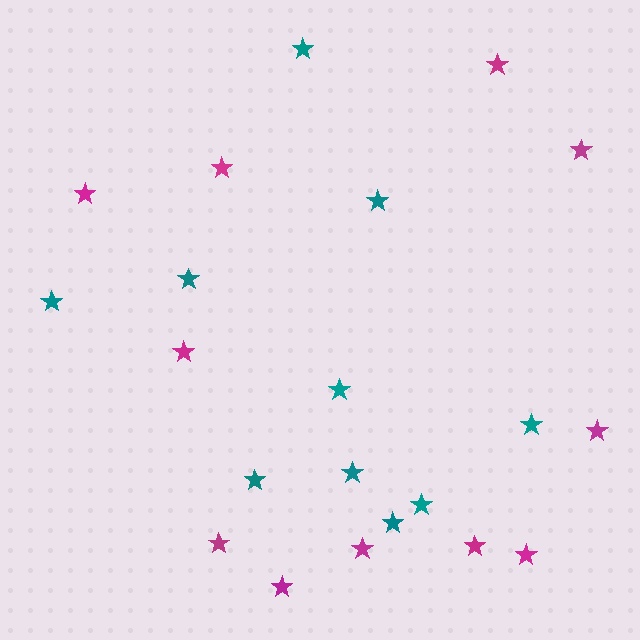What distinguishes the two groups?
There are 2 groups: one group of magenta stars (11) and one group of teal stars (10).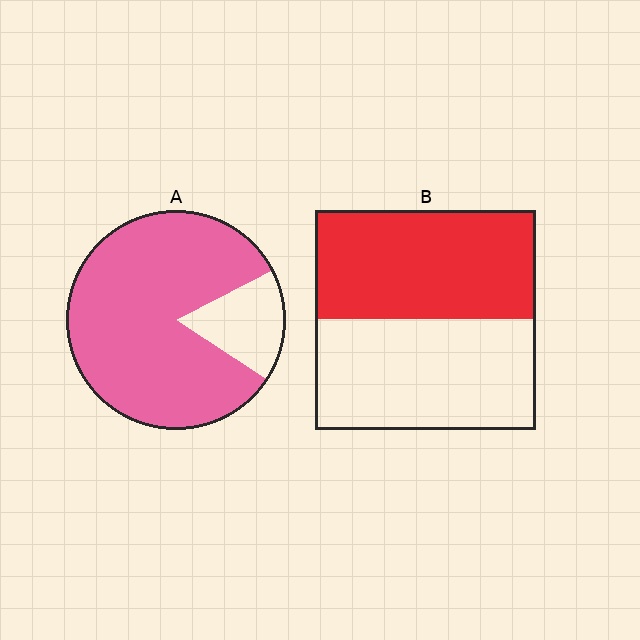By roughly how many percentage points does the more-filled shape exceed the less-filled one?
By roughly 35 percentage points (A over B).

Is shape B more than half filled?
Roughly half.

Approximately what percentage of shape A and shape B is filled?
A is approximately 85% and B is approximately 50%.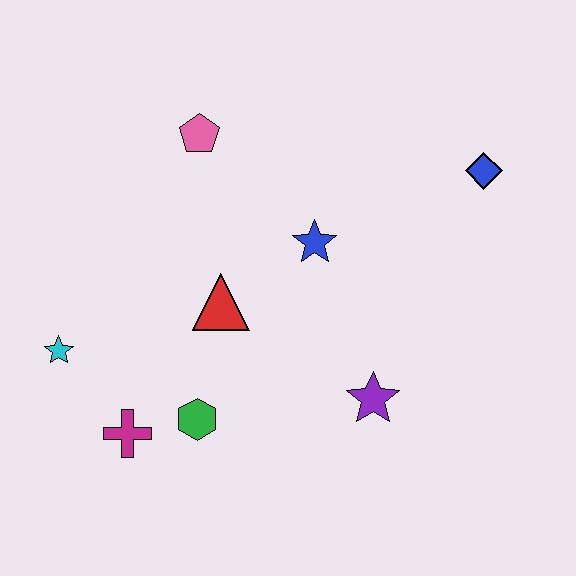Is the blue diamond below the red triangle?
No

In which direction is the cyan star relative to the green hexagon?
The cyan star is to the left of the green hexagon.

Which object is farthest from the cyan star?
The blue diamond is farthest from the cyan star.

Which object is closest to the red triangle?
The blue star is closest to the red triangle.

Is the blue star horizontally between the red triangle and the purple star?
Yes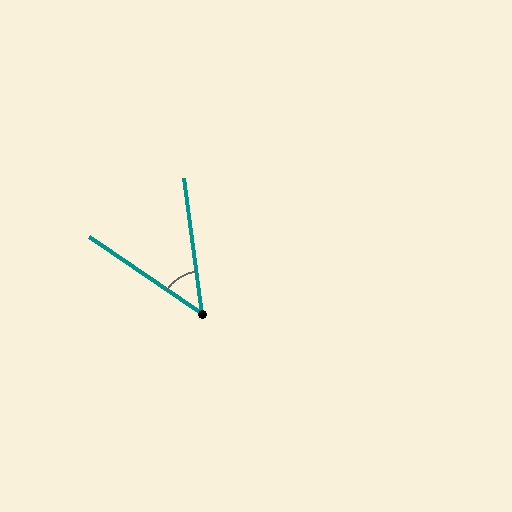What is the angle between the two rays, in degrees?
Approximately 48 degrees.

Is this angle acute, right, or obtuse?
It is acute.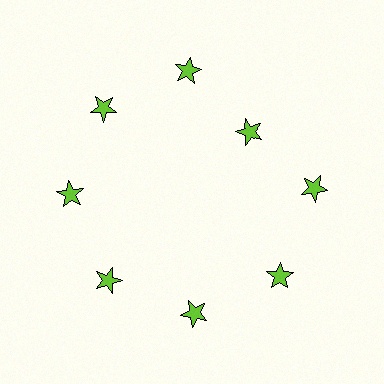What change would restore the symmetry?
The symmetry would be restored by moving it outward, back onto the ring so that all 8 stars sit at equal angles and equal distance from the center.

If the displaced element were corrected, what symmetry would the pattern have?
It would have 8-fold rotational symmetry — the pattern would map onto itself every 45 degrees.